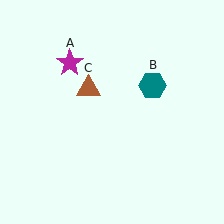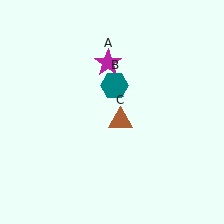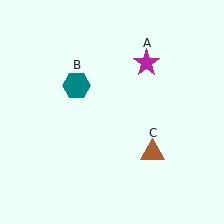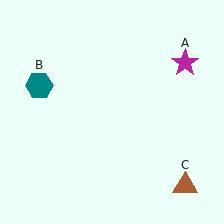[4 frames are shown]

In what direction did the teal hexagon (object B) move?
The teal hexagon (object B) moved left.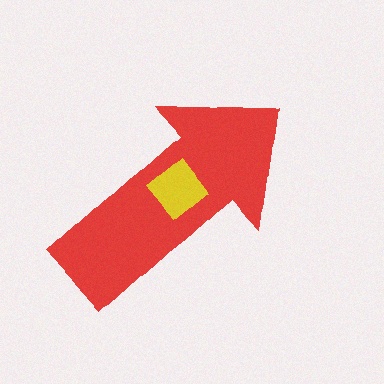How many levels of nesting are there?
2.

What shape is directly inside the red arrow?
The yellow diamond.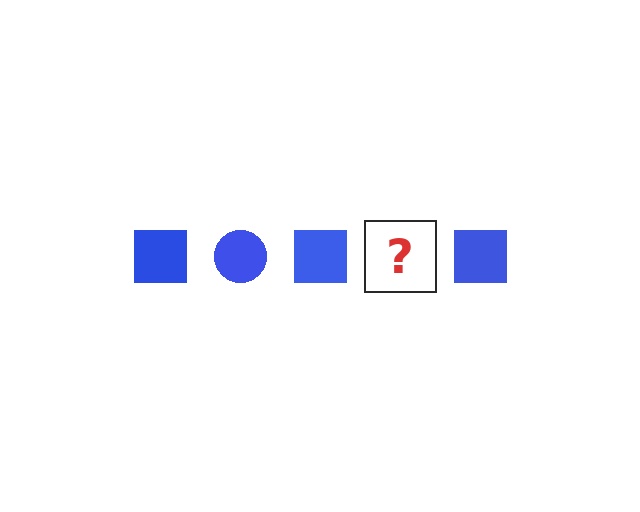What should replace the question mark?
The question mark should be replaced with a blue circle.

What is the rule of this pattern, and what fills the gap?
The rule is that the pattern cycles through square, circle shapes in blue. The gap should be filled with a blue circle.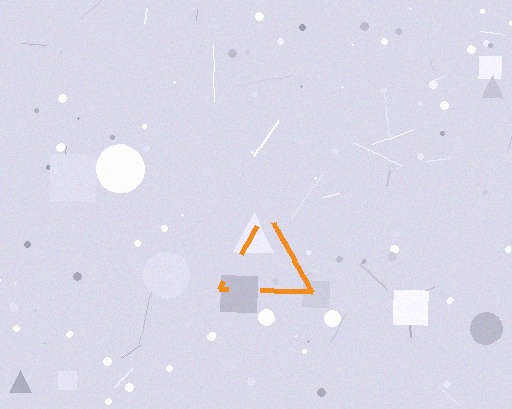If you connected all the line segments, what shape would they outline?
They would outline a triangle.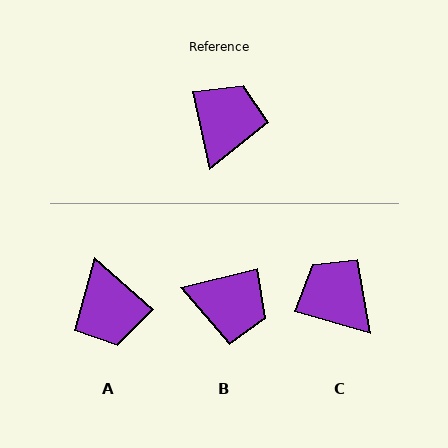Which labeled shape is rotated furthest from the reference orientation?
A, about 143 degrees away.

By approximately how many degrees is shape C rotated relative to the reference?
Approximately 62 degrees counter-clockwise.